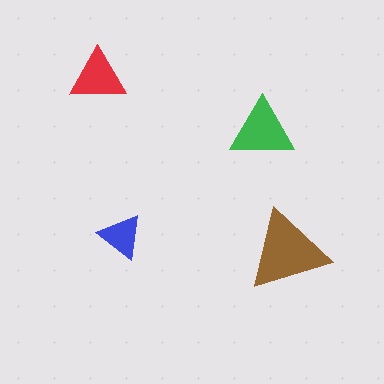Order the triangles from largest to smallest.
the brown one, the green one, the red one, the blue one.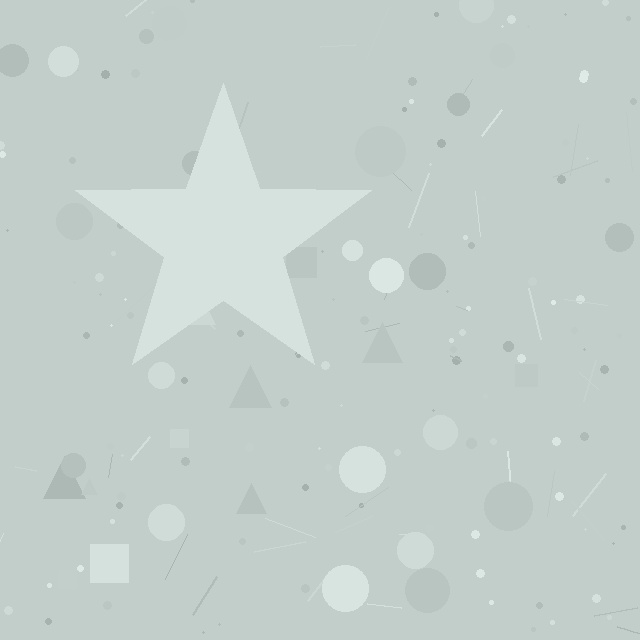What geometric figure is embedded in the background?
A star is embedded in the background.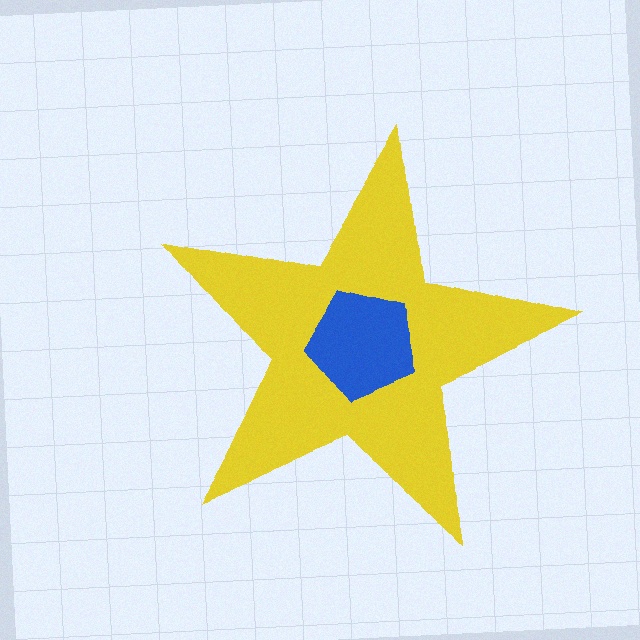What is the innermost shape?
The blue pentagon.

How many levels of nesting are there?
2.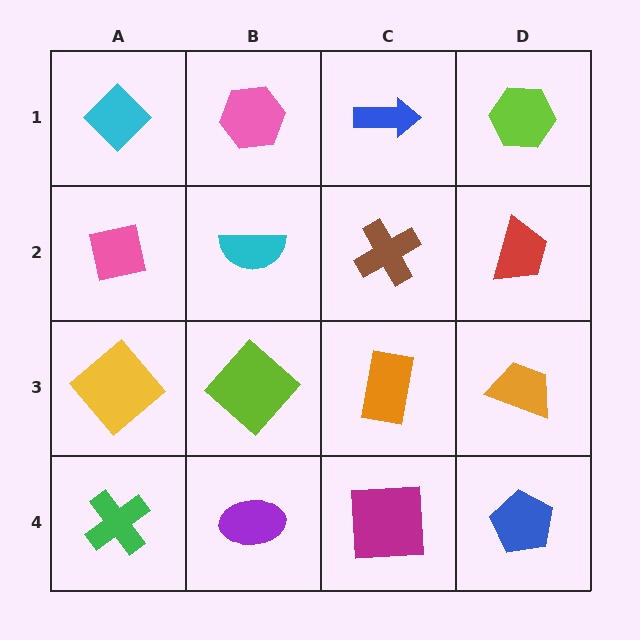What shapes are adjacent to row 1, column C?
A brown cross (row 2, column C), a pink hexagon (row 1, column B), a lime hexagon (row 1, column D).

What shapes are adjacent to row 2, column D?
A lime hexagon (row 1, column D), an orange trapezoid (row 3, column D), a brown cross (row 2, column C).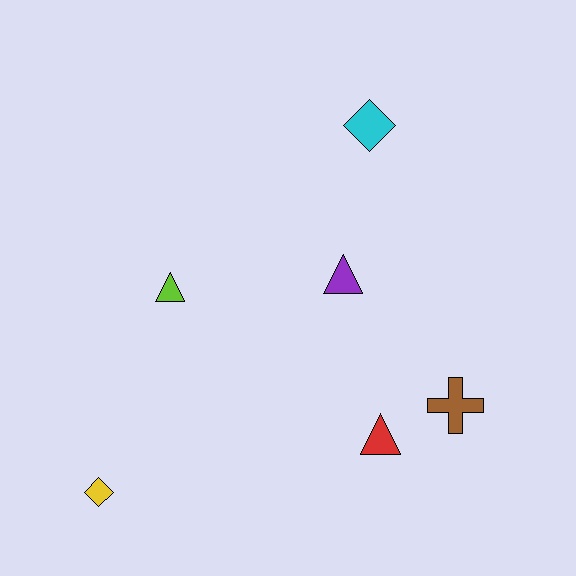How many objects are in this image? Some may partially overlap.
There are 6 objects.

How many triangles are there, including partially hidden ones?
There are 3 triangles.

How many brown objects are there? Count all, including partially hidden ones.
There is 1 brown object.